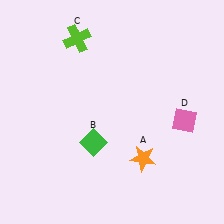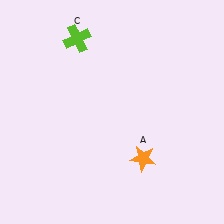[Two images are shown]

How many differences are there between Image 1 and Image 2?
There are 2 differences between the two images.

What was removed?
The pink diamond (D), the green diamond (B) were removed in Image 2.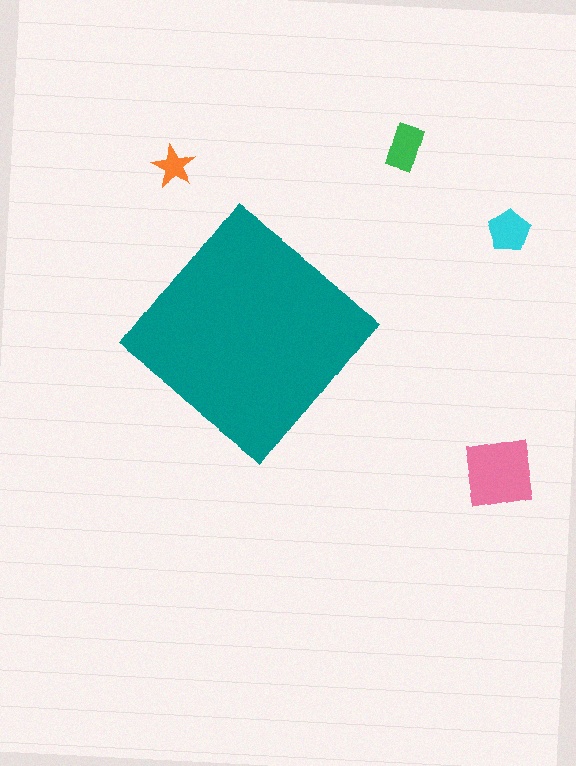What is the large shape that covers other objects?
A teal diamond.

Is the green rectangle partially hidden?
No, the green rectangle is fully visible.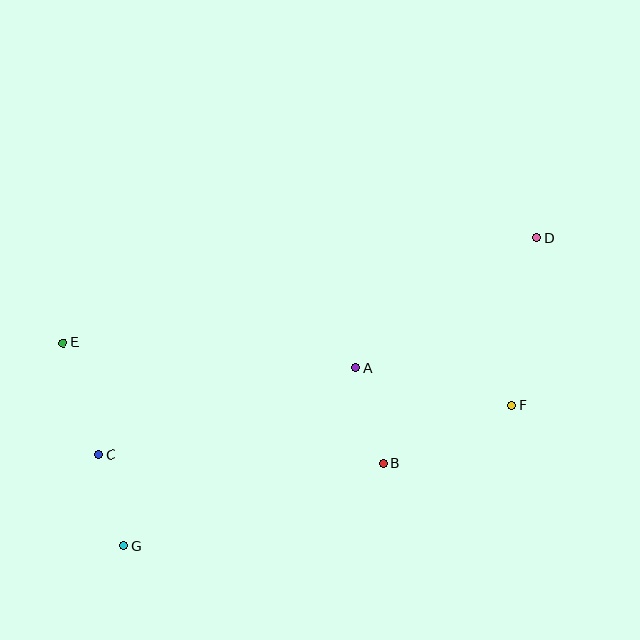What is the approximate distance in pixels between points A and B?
The distance between A and B is approximately 99 pixels.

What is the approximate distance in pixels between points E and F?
The distance between E and F is approximately 452 pixels.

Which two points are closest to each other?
Points C and G are closest to each other.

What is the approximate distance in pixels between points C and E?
The distance between C and E is approximately 117 pixels.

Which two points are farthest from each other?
Points D and G are farthest from each other.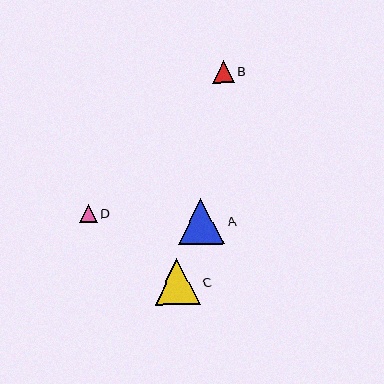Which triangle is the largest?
Triangle A is the largest with a size of approximately 47 pixels.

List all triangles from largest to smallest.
From largest to smallest: A, C, B, D.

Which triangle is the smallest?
Triangle D is the smallest with a size of approximately 18 pixels.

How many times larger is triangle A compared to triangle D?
Triangle A is approximately 2.6 times the size of triangle D.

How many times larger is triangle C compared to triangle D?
Triangle C is approximately 2.5 times the size of triangle D.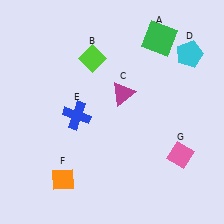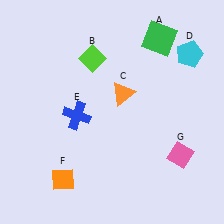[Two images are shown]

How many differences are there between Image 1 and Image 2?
There is 1 difference between the two images.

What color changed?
The triangle (C) changed from magenta in Image 1 to orange in Image 2.